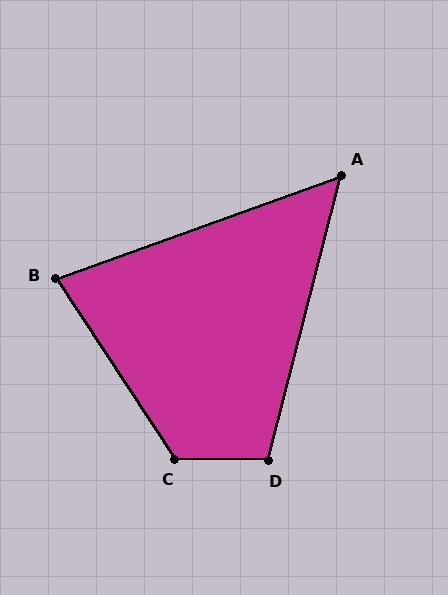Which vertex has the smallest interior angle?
A, at approximately 56 degrees.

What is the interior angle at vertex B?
Approximately 77 degrees (acute).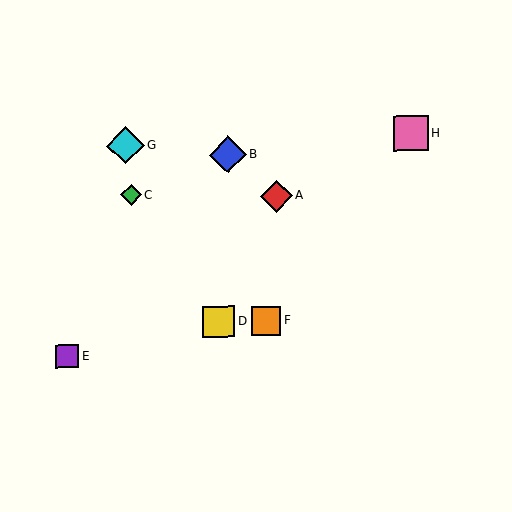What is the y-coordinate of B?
Object B is at y≈155.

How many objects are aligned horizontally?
2 objects (D, F) are aligned horizontally.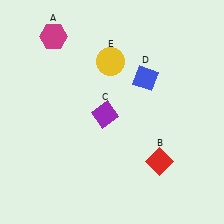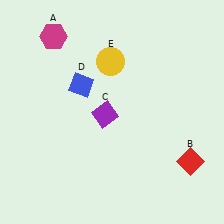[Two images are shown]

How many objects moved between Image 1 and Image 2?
2 objects moved between the two images.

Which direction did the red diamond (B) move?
The red diamond (B) moved right.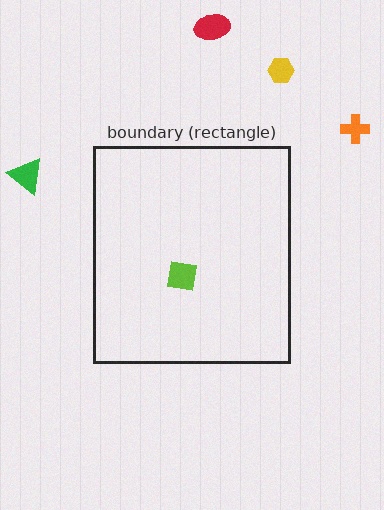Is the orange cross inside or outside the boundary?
Outside.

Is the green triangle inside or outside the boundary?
Outside.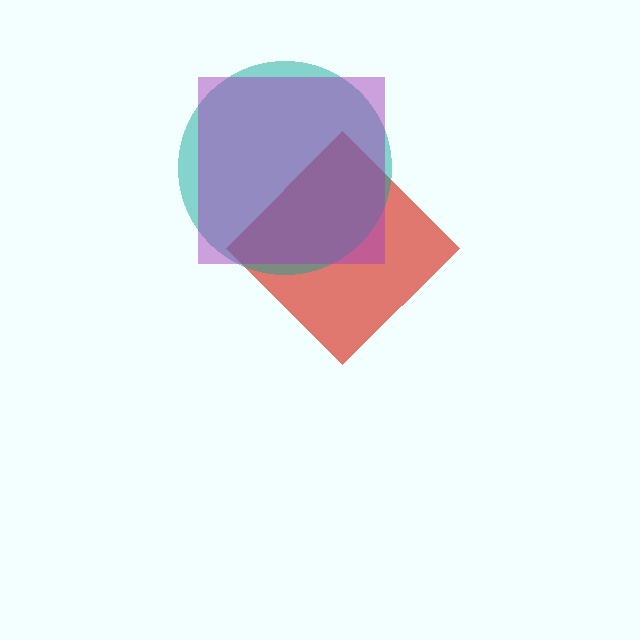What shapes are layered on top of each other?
The layered shapes are: a red diamond, a teal circle, a purple square.